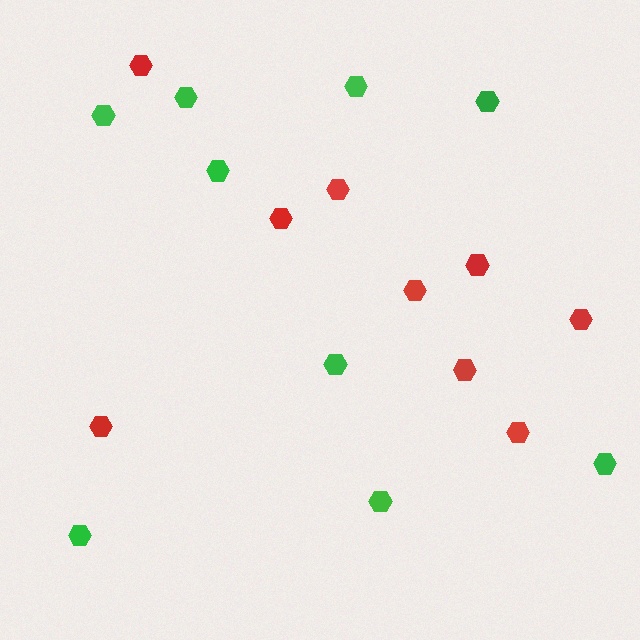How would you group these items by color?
There are 2 groups: one group of green hexagons (9) and one group of red hexagons (9).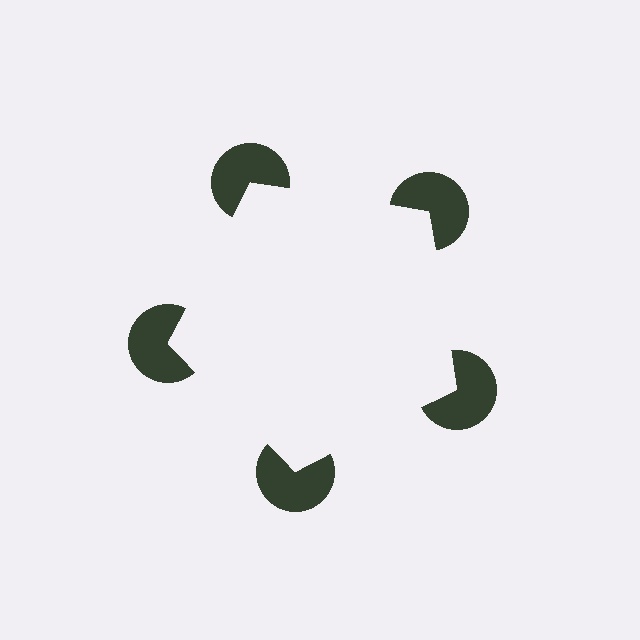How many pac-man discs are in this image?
There are 5 — one at each vertex of the illusory pentagon.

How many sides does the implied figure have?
5 sides.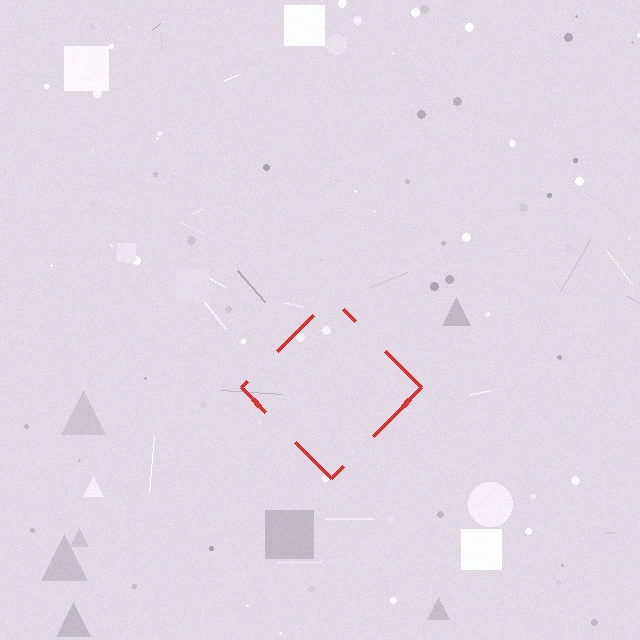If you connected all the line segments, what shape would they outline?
They would outline a diamond.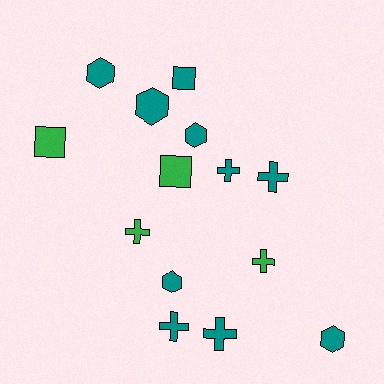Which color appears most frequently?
Teal, with 10 objects.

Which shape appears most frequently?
Cross, with 6 objects.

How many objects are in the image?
There are 14 objects.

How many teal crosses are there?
There are 4 teal crosses.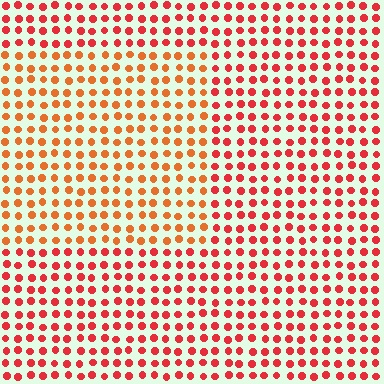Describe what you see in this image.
The image is filled with small red elements in a uniform arrangement. A rectangle-shaped region is visible where the elements are tinted to a slightly different hue, forming a subtle color boundary.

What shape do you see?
I see a rectangle.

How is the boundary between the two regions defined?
The boundary is defined purely by a slight shift in hue (about 27 degrees). Spacing, size, and orientation are identical on both sides.